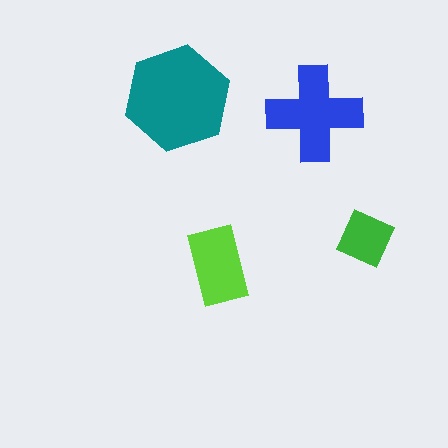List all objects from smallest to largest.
The green diamond, the lime rectangle, the blue cross, the teal hexagon.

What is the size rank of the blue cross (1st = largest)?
2nd.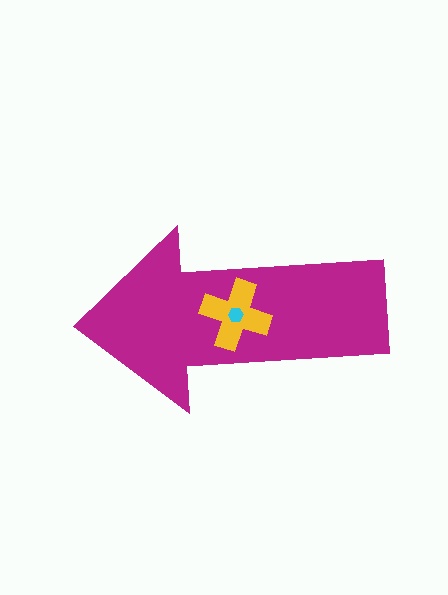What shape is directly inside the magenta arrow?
The yellow cross.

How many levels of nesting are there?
3.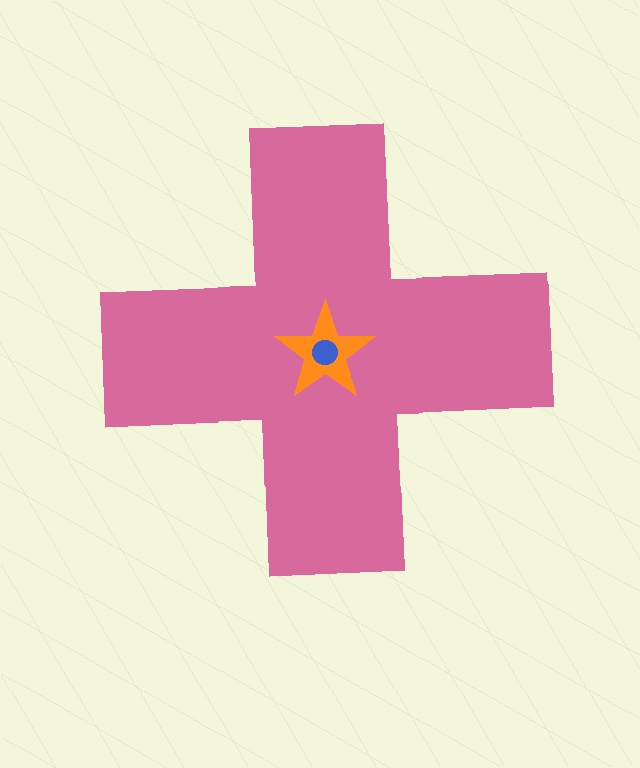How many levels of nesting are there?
3.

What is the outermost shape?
The pink cross.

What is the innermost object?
The blue circle.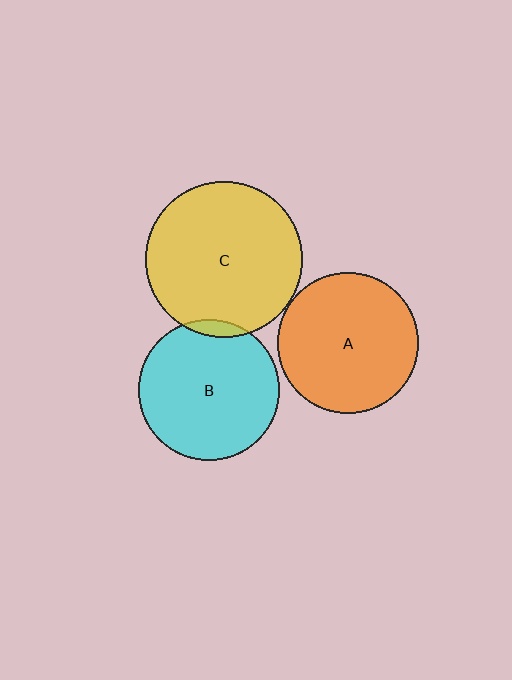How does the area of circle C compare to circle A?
Approximately 1.2 times.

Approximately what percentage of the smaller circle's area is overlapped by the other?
Approximately 5%.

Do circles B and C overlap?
Yes.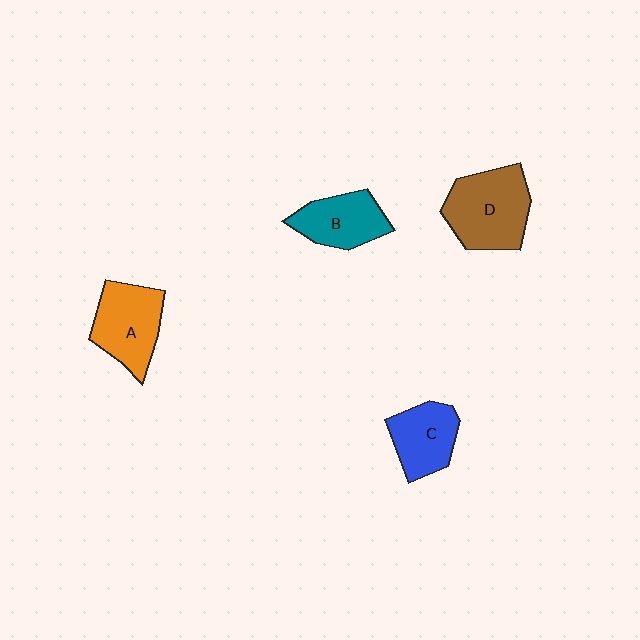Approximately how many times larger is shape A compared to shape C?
Approximately 1.2 times.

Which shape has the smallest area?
Shape C (blue).